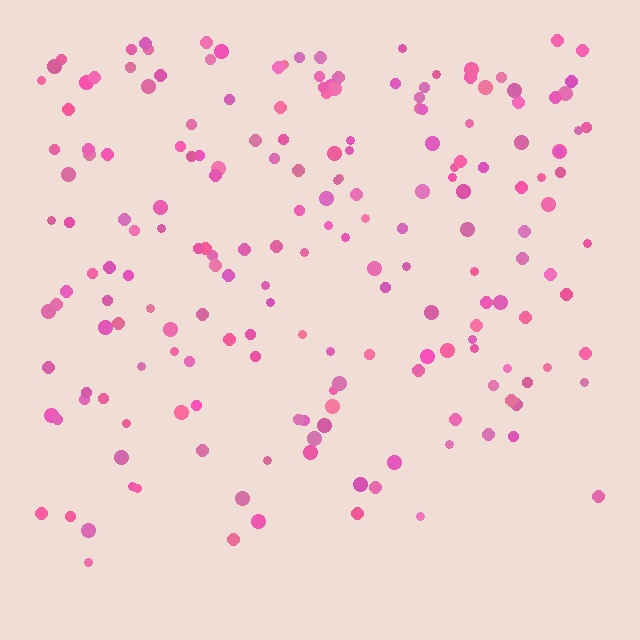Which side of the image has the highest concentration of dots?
The top.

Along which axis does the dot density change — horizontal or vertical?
Vertical.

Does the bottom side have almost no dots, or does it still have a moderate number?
Still a moderate number, just noticeably fewer than the top.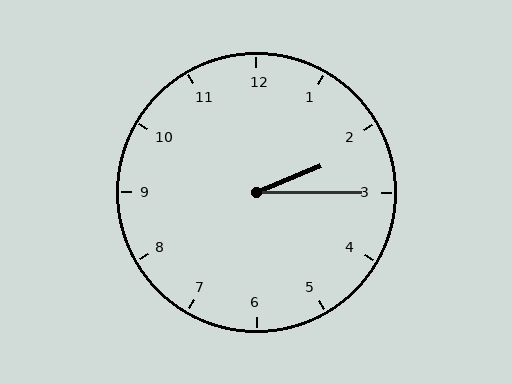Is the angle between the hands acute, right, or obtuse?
It is acute.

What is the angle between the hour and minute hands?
Approximately 22 degrees.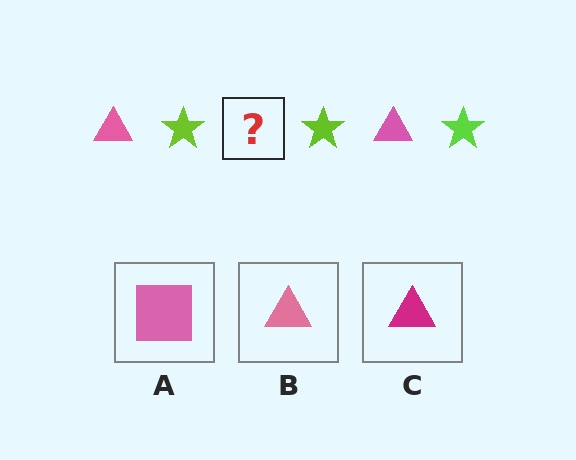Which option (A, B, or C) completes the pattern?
B.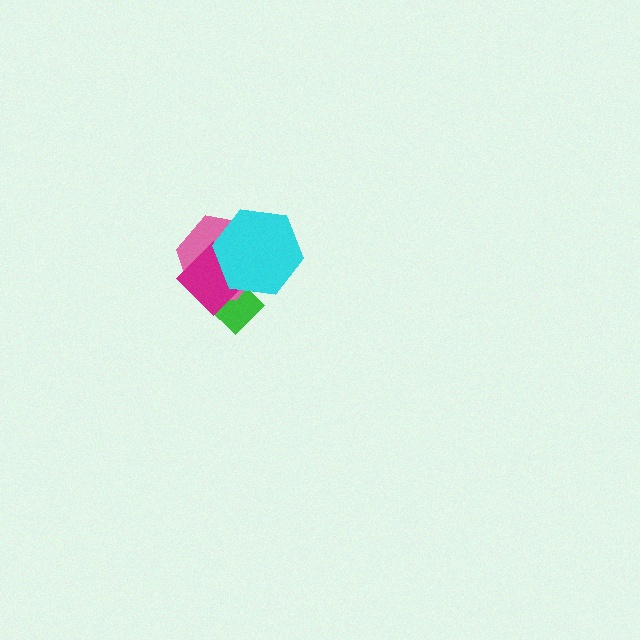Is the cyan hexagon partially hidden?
No, no other shape covers it.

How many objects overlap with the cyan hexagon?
3 objects overlap with the cyan hexagon.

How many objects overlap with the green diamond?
3 objects overlap with the green diamond.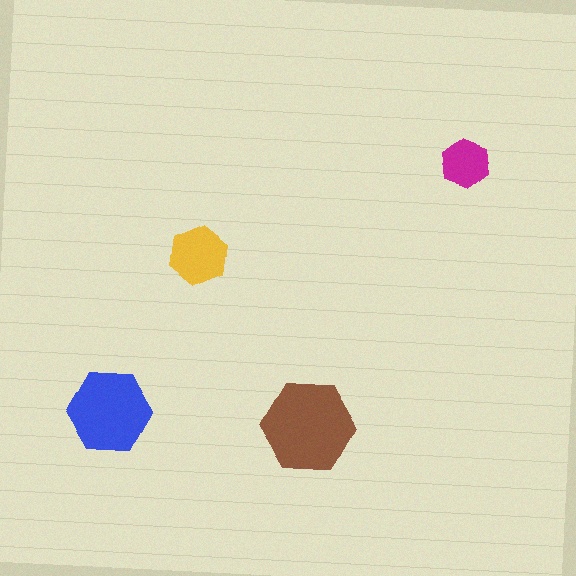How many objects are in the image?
There are 4 objects in the image.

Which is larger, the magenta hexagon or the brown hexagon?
The brown one.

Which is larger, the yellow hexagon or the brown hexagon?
The brown one.